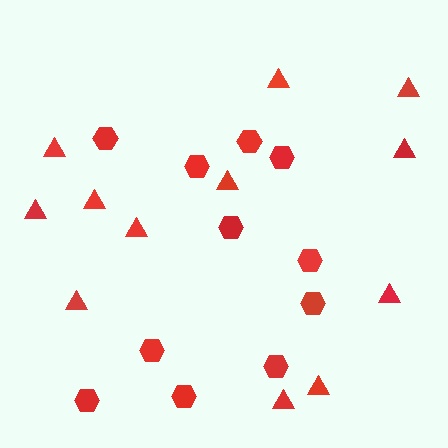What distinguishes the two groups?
There are 2 groups: one group of hexagons (11) and one group of triangles (12).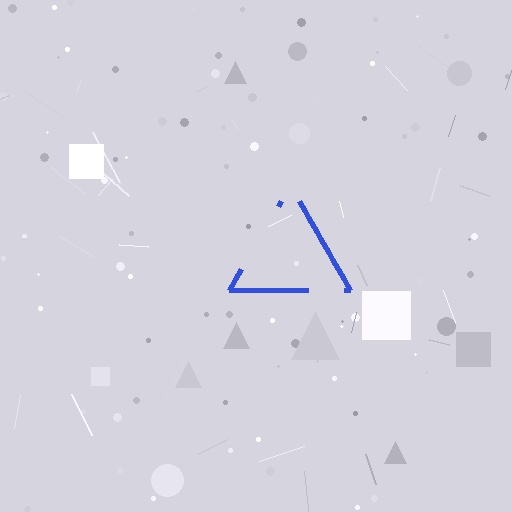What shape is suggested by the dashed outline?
The dashed outline suggests a triangle.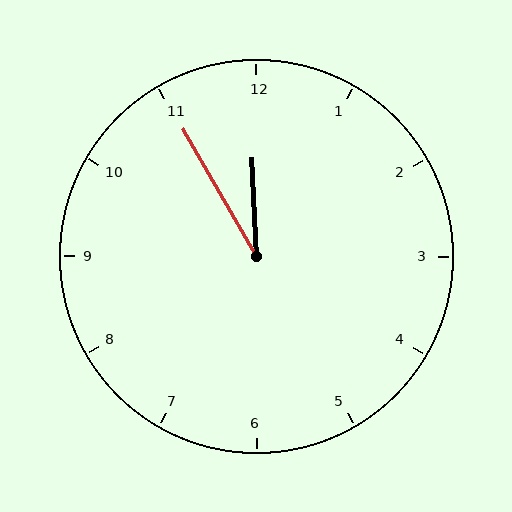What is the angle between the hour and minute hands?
Approximately 28 degrees.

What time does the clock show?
11:55.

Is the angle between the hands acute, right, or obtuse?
It is acute.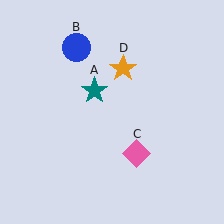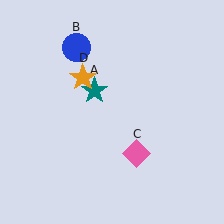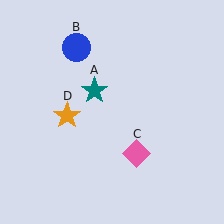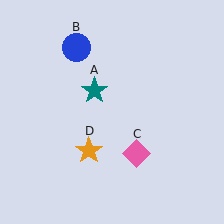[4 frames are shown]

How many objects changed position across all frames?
1 object changed position: orange star (object D).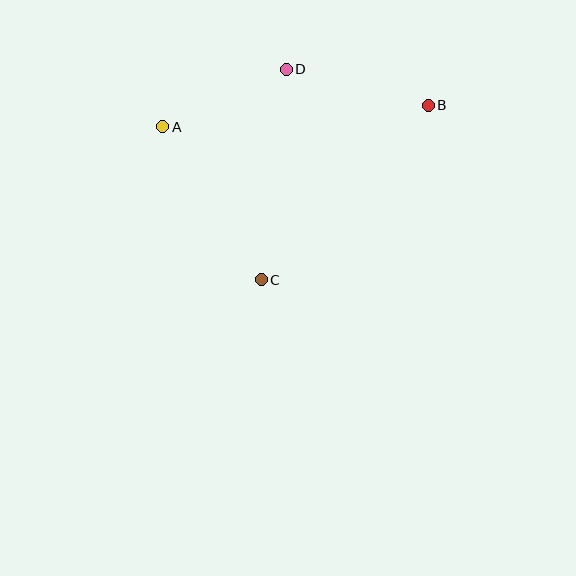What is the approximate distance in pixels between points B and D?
The distance between B and D is approximately 147 pixels.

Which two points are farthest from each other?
Points A and B are farthest from each other.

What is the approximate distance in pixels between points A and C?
The distance between A and C is approximately 182 pixels.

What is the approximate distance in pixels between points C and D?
The distance between C and D is approximately 212 pixels.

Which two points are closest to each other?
Points A and D are closest to each other.